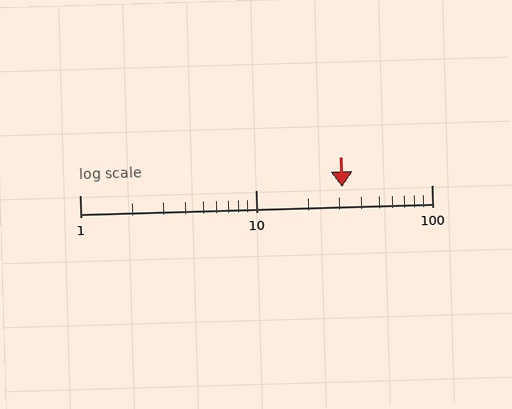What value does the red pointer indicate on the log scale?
The pointer indicates approximately 31.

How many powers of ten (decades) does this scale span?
The scale spans 2 decades, from 1 to 100.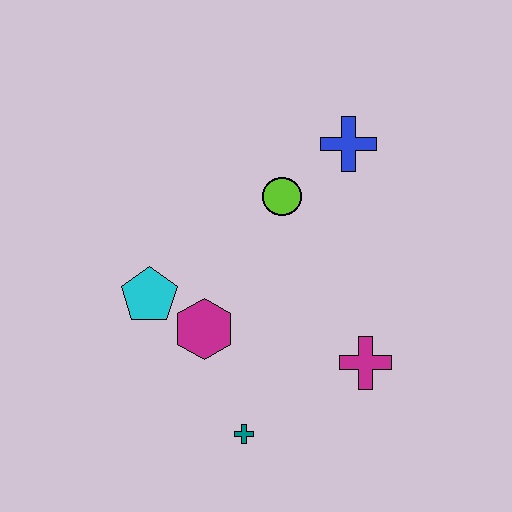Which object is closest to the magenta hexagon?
The cyan pentagon is closest to the magenta hexagon.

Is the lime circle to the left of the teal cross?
No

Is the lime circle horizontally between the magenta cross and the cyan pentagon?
Yes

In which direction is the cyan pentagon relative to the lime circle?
The cyan pentagon is to the left of the lime circle.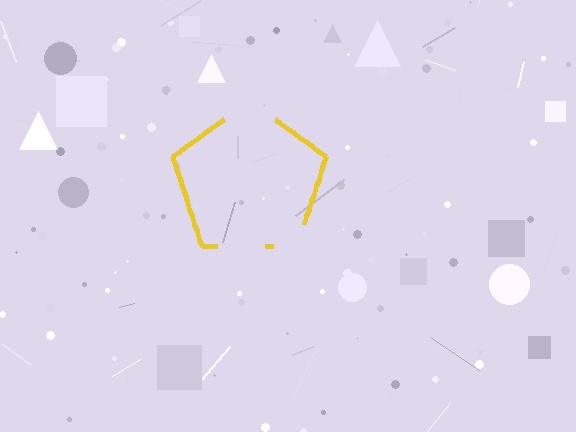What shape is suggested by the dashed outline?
The dashed outline suggests a pentagon.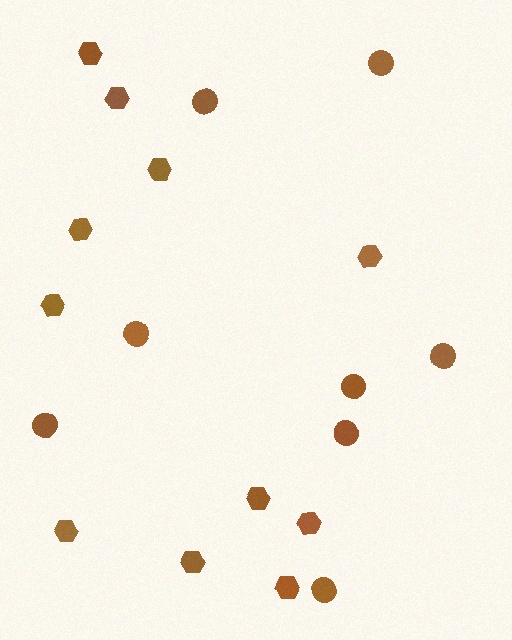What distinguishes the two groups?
There are 2 groups: one group of circles (8) and one group of hexagons (11).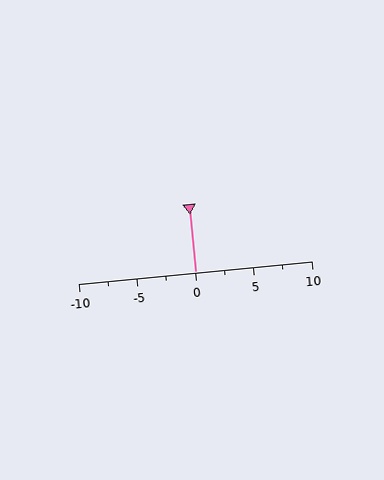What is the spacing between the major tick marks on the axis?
The major ticks are spaced 5 apart.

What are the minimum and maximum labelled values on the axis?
The axis runs from -10 to 10.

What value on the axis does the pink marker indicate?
The marker indicates approximately 0.